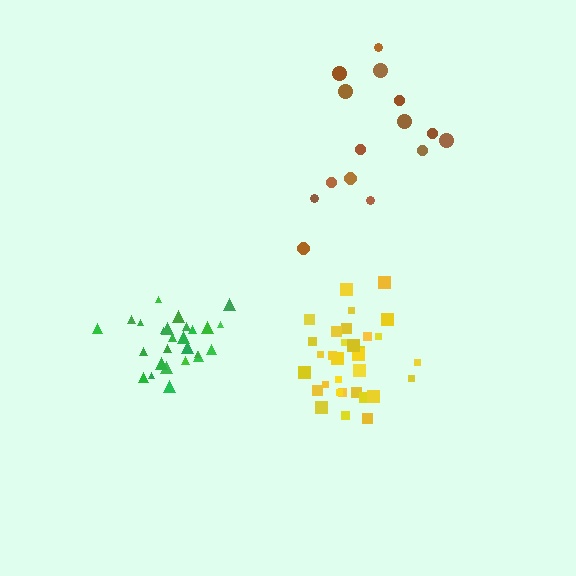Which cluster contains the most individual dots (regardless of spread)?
Yellow (32).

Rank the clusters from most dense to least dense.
green, yellow, brown.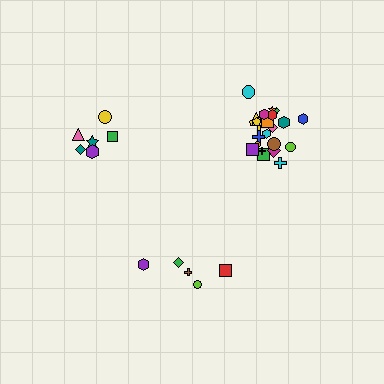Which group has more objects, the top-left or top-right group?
The top-right group.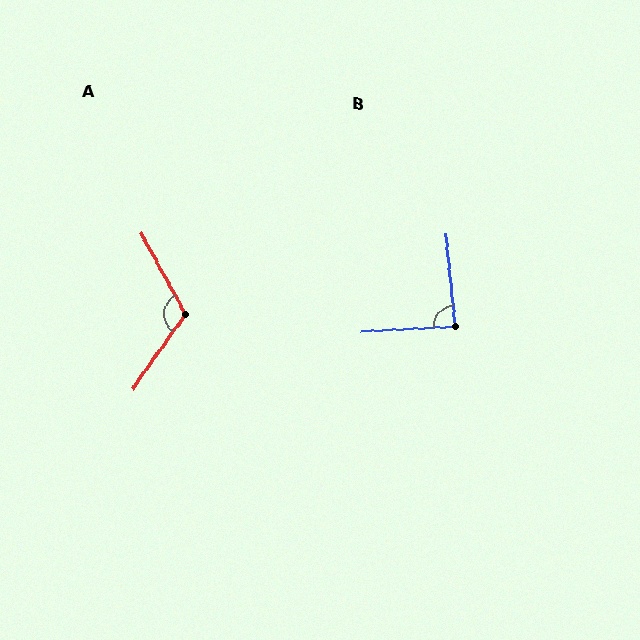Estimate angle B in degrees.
Approximately 88 degrees.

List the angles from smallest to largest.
B (88°), A (116°).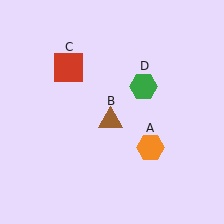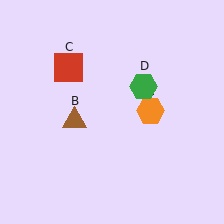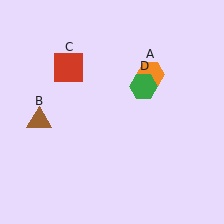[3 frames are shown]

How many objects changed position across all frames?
2 objects changed position: orange hexagon (object A), brown triangle (object B).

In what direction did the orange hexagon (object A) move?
The orange hexagon (object A) moved up.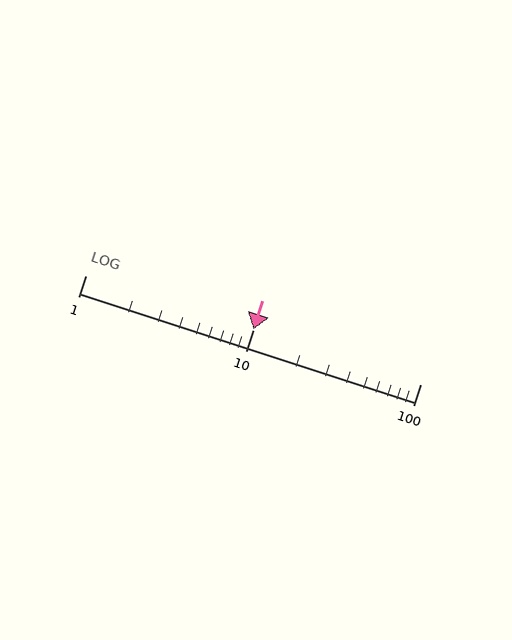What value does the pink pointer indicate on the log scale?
The pointer indicates approximately 10.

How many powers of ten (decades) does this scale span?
The scale spans 2 decades, from 1 to 100.